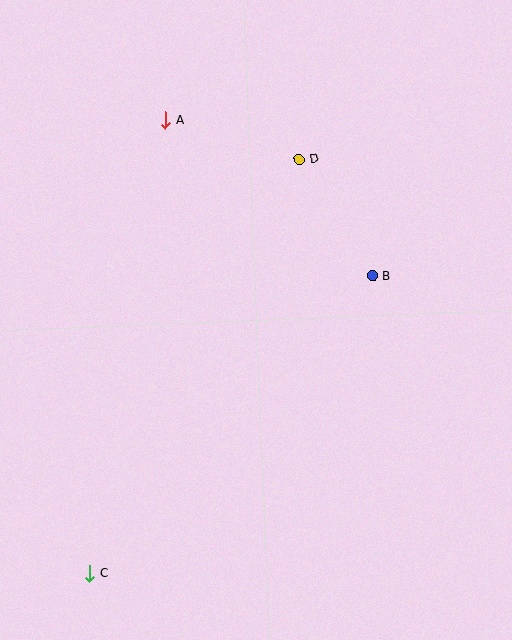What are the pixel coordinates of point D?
Point D is at (299, 159).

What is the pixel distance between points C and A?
The distance between C and A is 460 pixels.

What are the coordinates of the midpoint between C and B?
The midpoint between C and B is at (231, 425).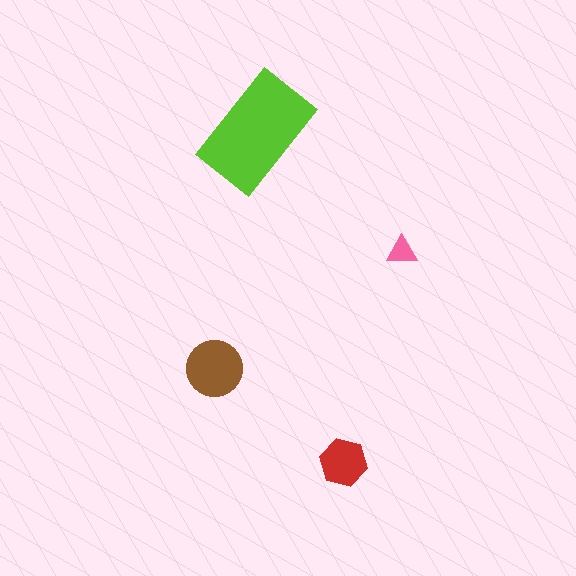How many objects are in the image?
There are 4 objects in the image.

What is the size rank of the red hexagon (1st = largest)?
3rd.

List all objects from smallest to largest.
The pink triangle, the red hexagon, the brown circle, the lime rectangle.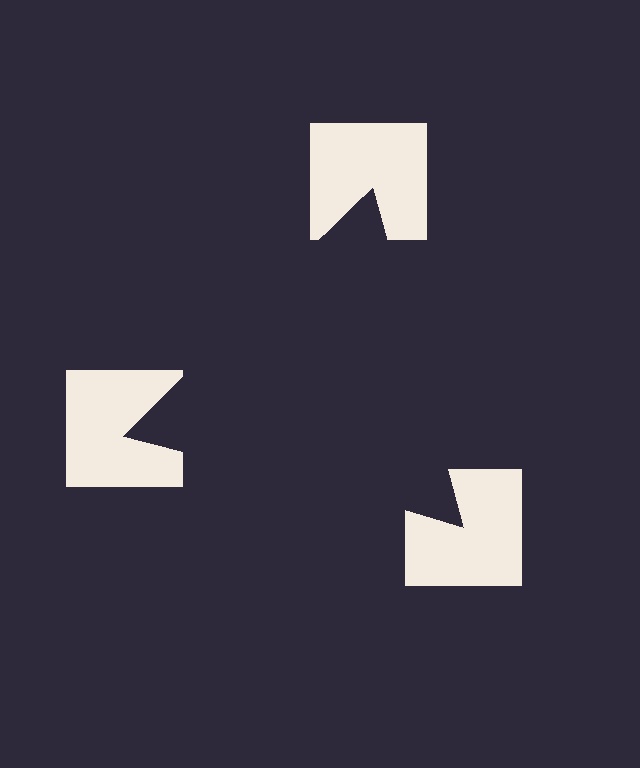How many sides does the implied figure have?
3 sides.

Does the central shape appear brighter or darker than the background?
It typically appears slightly darker than the background, even though no actual brightness change is drawn.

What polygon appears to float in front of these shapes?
An illusory triangle — its edges are inferred from the aligned wedge cuts in the notched squares, not physically drawn.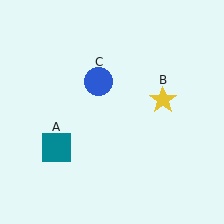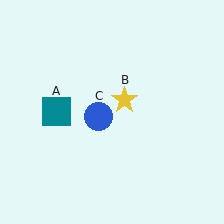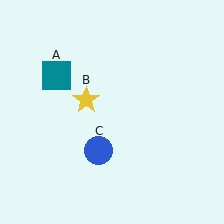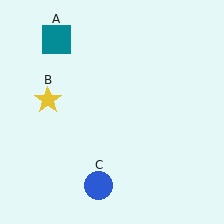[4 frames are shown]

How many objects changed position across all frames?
3 objects changed position: teal square (object A), yellow star (object B), blue circle (object C).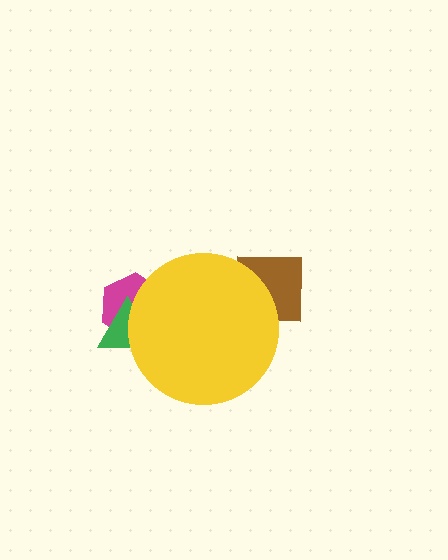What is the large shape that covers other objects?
A yellow circle.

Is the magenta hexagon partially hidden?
Yes, the magenta hexagon is partially hidden behind the yellow circle.